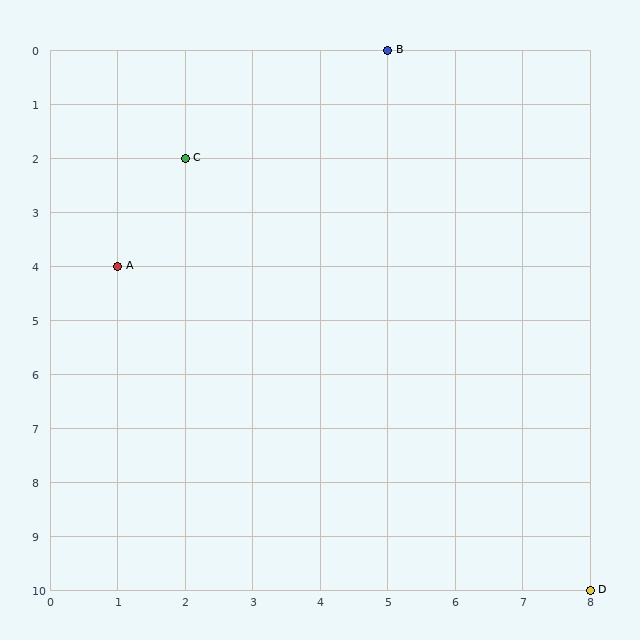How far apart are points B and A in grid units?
Points B and A are 4 columns and 4 rows apart (about 5.7 grid units diagonally).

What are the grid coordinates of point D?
Point D is at grid coordinates (8, 10).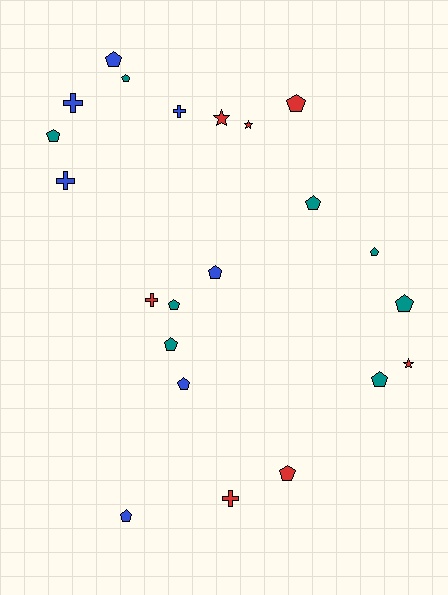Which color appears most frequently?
Teal, with 8 objects.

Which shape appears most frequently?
Pentagon, with 14 objects.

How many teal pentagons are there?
There are 8 teal pentagons.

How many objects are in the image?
There are 22 objects.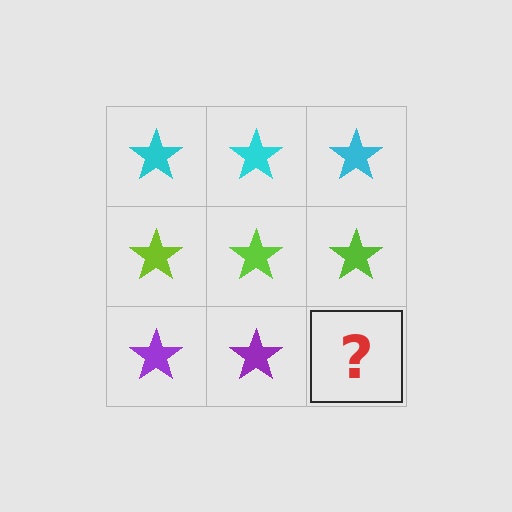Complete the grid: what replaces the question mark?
The question mark should be replaced with a purple star.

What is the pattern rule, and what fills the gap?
The rule is that each row has a consistent color. The gap should be filled with a purple star.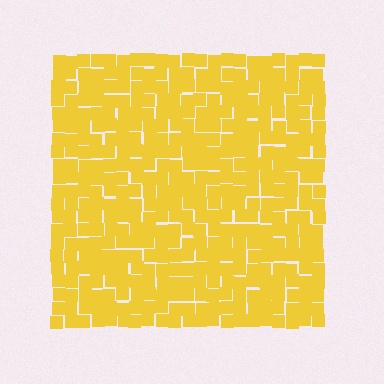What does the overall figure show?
The overall figure shows a square.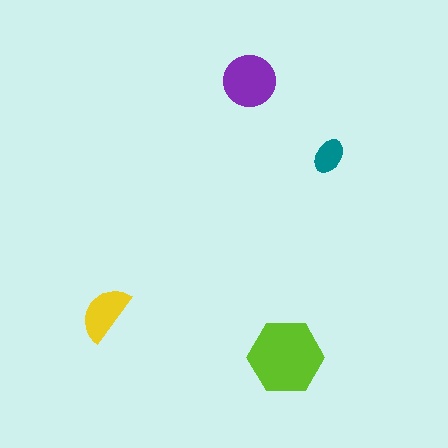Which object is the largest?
The lime hexagon.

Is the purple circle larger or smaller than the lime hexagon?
Smaller.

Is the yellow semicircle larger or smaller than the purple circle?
Smaller.